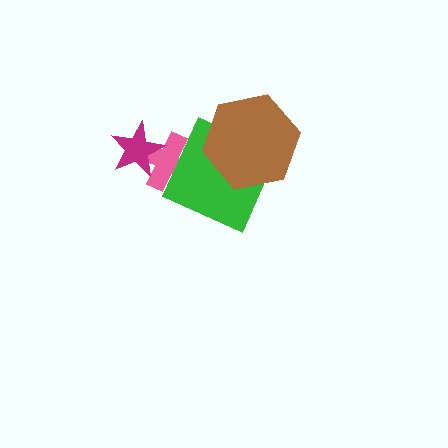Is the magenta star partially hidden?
No, no other shape covers it.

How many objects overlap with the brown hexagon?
1 object overlaps with the brown hexagon.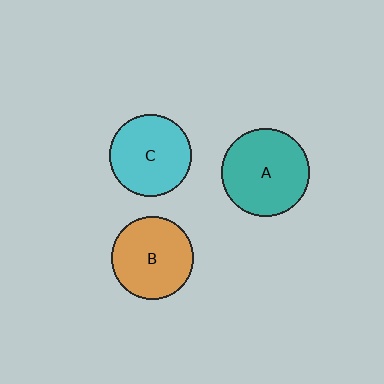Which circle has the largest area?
Circle A (teal).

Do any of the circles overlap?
No, none of the circles overlap.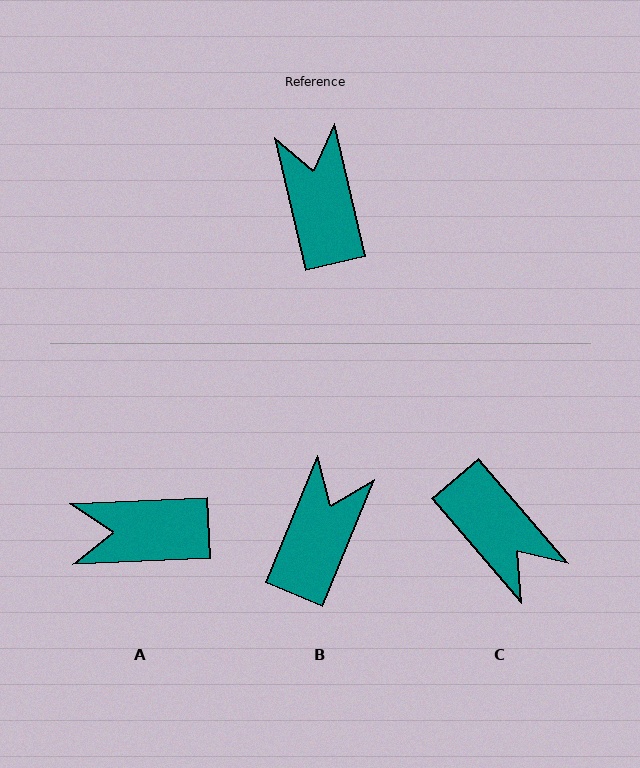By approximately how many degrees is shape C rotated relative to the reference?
Approximately 153 degrees clockwise.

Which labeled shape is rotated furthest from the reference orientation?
C, about 153 degrees away.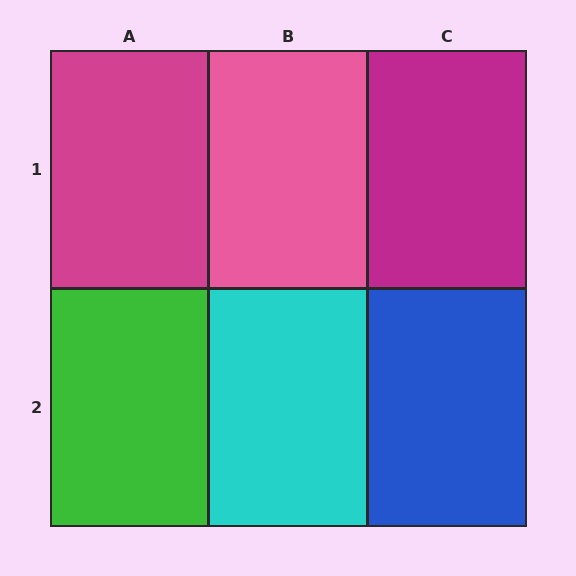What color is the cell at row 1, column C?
Magenta.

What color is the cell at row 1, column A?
Magenta.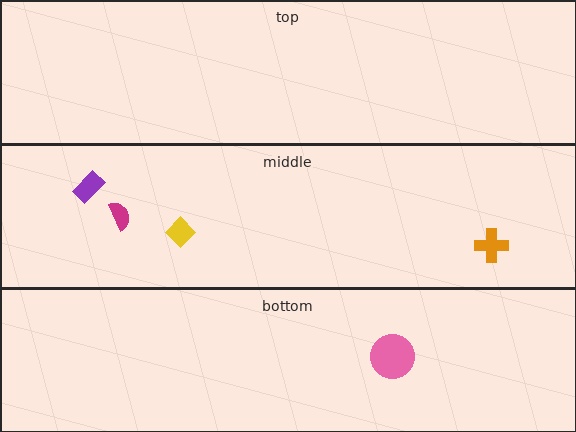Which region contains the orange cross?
The middle region.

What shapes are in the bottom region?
The pink circle.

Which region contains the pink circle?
The bottom region.